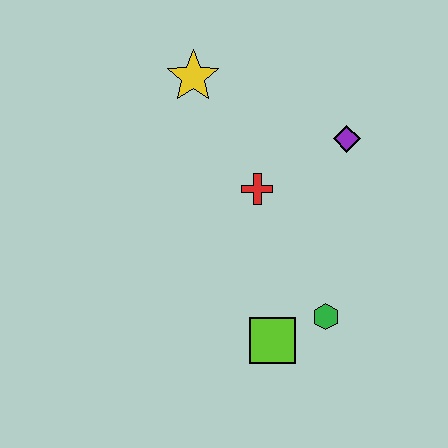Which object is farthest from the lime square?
The yellow star is farthest from the lime square.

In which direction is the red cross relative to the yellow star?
The red cross is below the yellow star.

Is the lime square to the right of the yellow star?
Yes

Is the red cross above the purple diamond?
No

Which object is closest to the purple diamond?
The red cross is closest to the purple diamond.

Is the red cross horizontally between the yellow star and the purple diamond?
Yes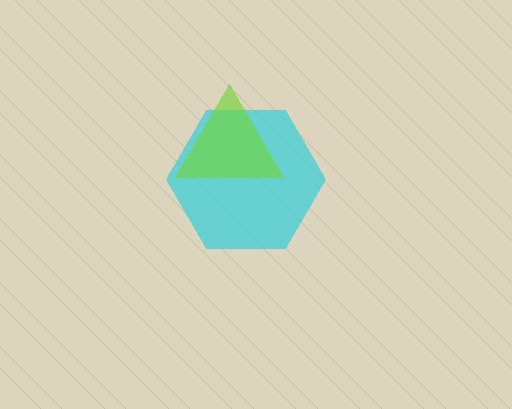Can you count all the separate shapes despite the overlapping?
Yes, there are 2 separate shapes.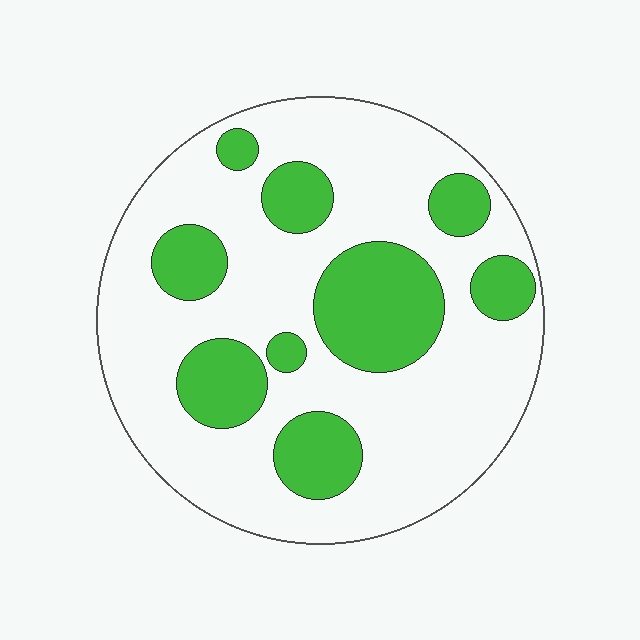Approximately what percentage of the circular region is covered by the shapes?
Approximately 30%.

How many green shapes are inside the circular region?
9.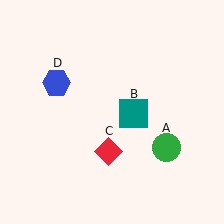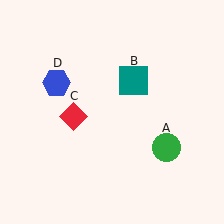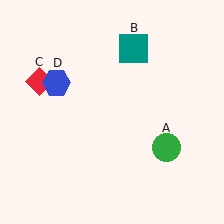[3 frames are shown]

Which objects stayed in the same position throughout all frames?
Green circle (object A) and blue hexagon (object D) remained stationary.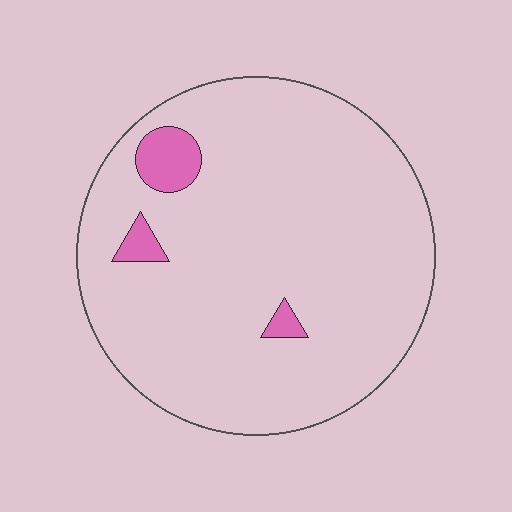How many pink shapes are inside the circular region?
3.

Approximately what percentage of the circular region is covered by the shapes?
Approximately 5%.